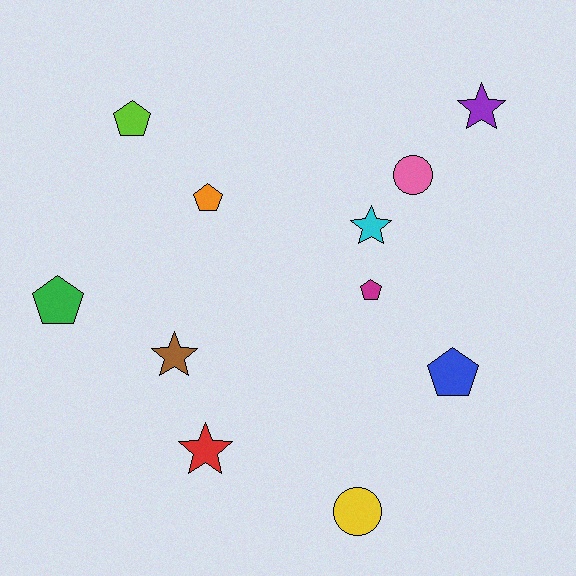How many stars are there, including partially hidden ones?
There are 4 stars.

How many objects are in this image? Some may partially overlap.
There are 11 objects.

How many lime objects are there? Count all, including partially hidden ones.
There is 1 lime object.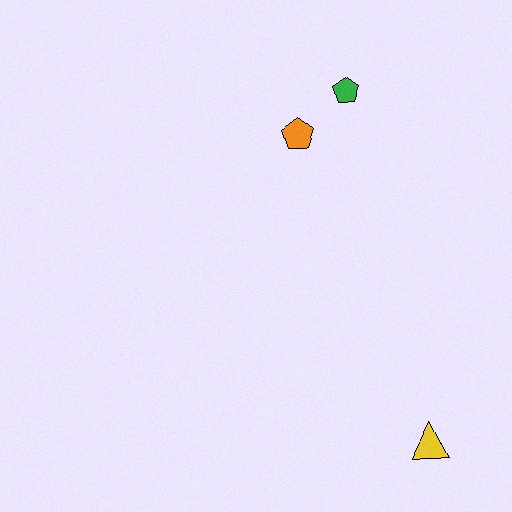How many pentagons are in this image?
There are 2 pentagons.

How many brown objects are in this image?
There are no brown objects.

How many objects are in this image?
There are 3 objects.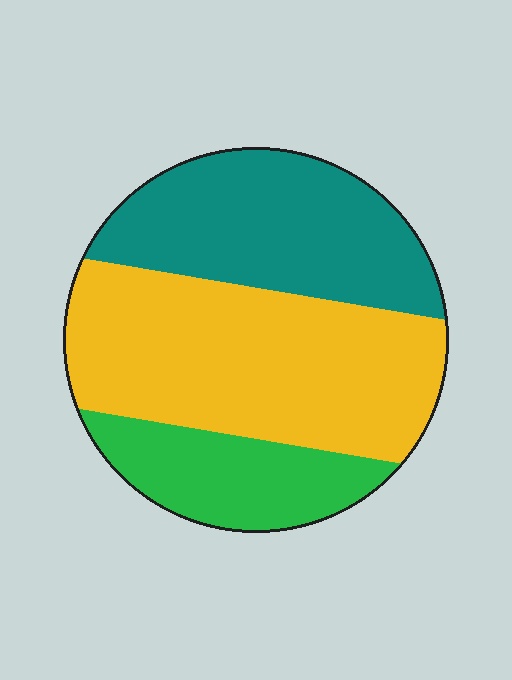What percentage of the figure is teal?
Teal takes up between a quarter and a half of the figure.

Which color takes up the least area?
Green, at roughly 20%.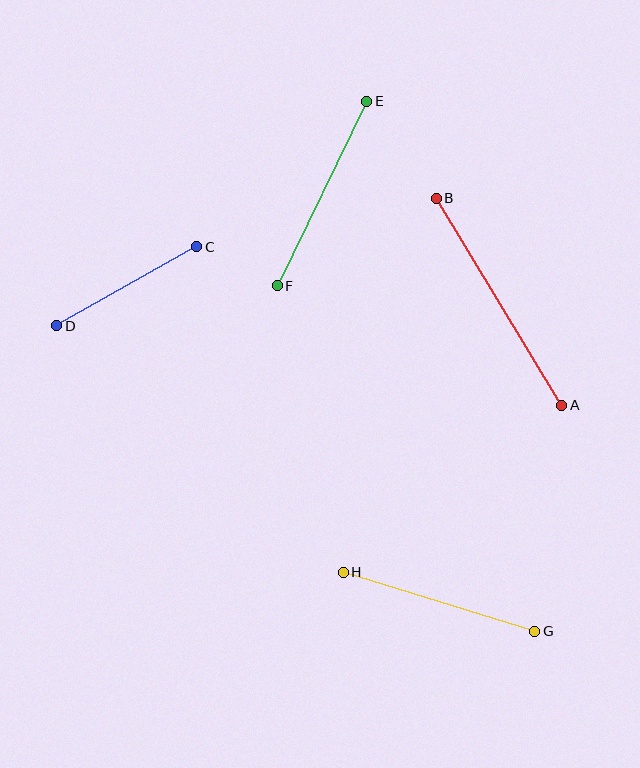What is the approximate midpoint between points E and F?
The midpoint is at approximately (322, 193) pixels.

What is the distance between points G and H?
The distance is approximately 200 pixels.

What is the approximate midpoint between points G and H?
The midpoint is at approximately (439, 602) pixels.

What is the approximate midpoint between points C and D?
The midpoint is at approximately (127, 286) pixels.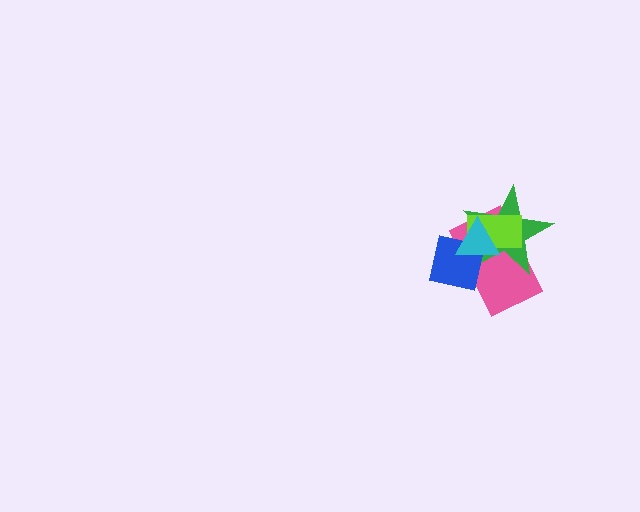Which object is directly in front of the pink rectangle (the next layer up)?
The green star is directly in front of the pink rectangle.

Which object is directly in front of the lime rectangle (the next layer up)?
The blue square is directly in front of the lime rectangle.